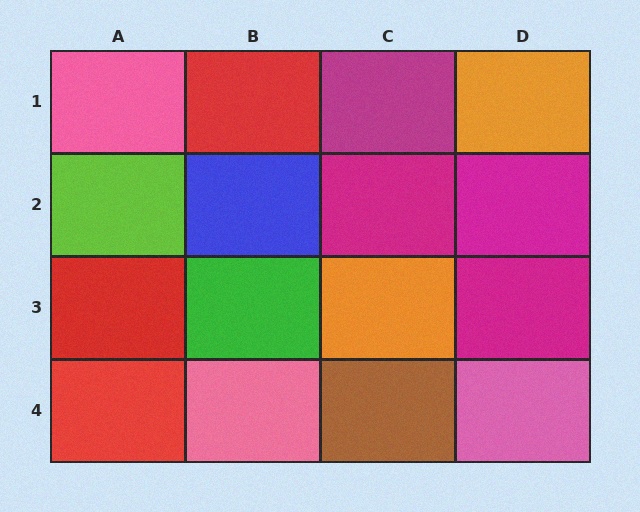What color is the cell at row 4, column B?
Pink.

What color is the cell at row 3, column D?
Magenta.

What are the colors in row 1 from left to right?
Pink, red, magenta, orange.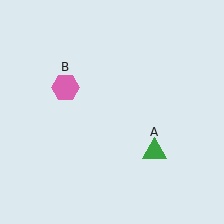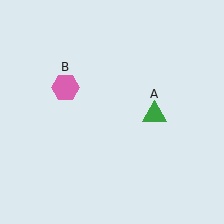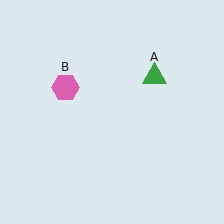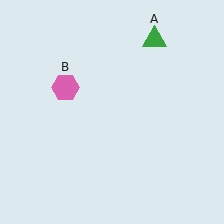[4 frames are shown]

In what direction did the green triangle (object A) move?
The green triangle (object A) moved up.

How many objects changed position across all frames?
1 object changed position: green triangle (object A).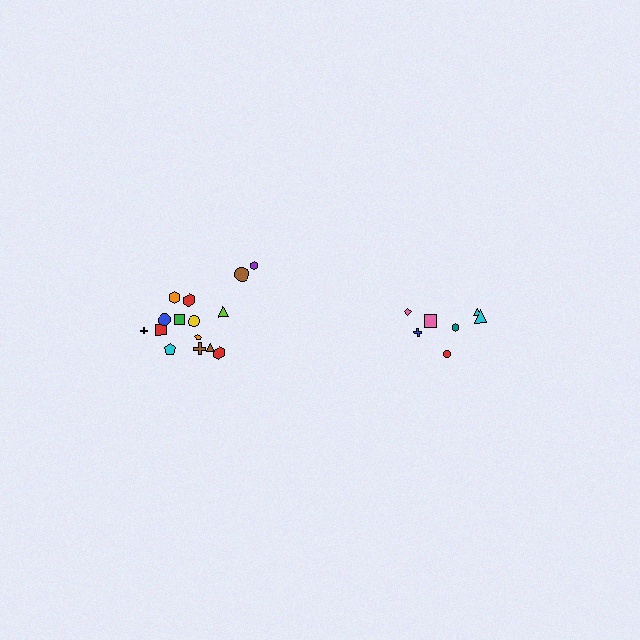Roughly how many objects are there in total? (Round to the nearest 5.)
Roughly 20 objects in total.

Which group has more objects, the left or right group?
The left group.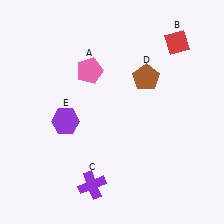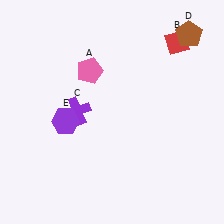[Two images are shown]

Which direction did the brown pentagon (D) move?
The brown pentagon (D) moved up.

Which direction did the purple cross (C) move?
The purple cross (C) moved up.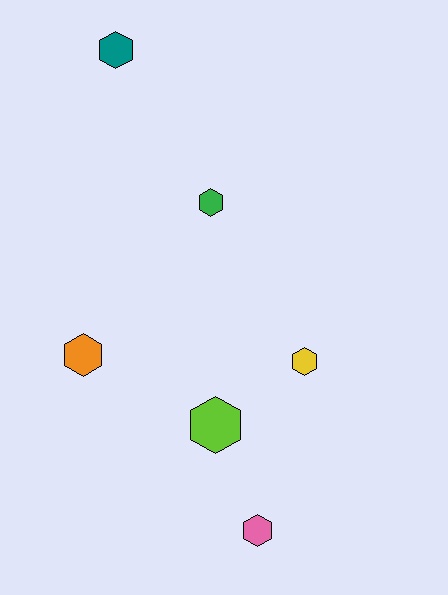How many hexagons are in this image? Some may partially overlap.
There are 6 hexagons.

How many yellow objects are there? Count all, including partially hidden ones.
There is 1 yellow object.